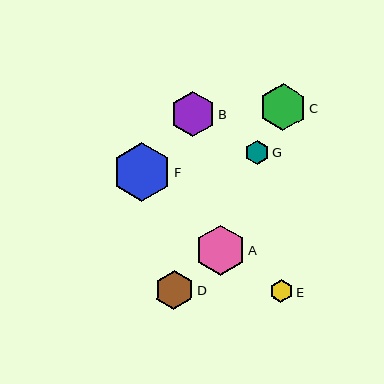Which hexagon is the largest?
Hexagon F is the largest with a size of approximately 59 pixels.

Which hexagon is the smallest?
Hexagon E is the smallest with a size of approximately 23 pixels.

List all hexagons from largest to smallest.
From largest to smallest: F, A, C, B, D, G, E.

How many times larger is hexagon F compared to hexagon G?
Hexagon F is approximately 2.4 times the size of hexagon G.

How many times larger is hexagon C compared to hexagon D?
Hexagon C is approximately 1.2 times the size of hexagon D.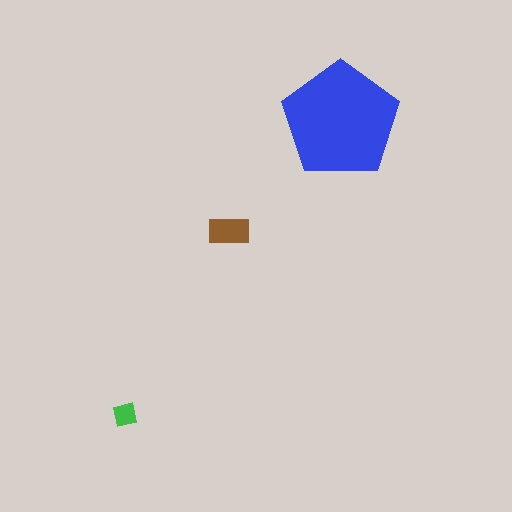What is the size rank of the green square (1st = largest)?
3rd.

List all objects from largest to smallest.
The blue pentagon, the brown rectangle, the green square.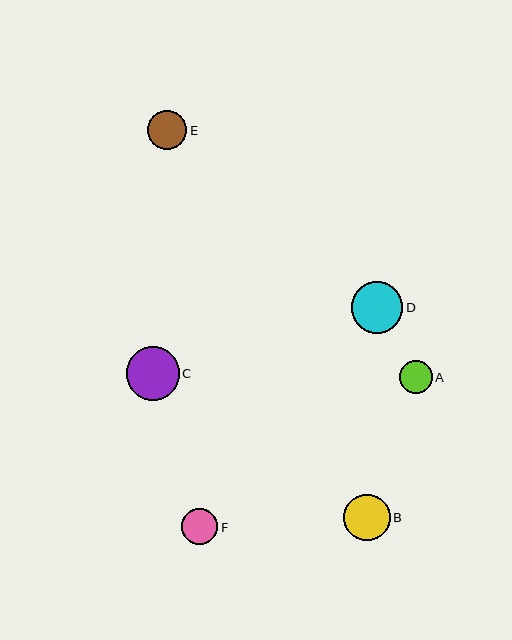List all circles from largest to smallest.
From largest to smallest: C, D, B, E, F, A.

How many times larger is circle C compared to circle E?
Circle C is approximately 1.4 times the size of circle E.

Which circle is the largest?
Circle C is the largest with a size of approximately 53 pixels.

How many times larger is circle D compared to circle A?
Circle D is approximately 1.6 times the size of circle A.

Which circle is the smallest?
Circle A is the smallest with a size of approximately 33 pixels.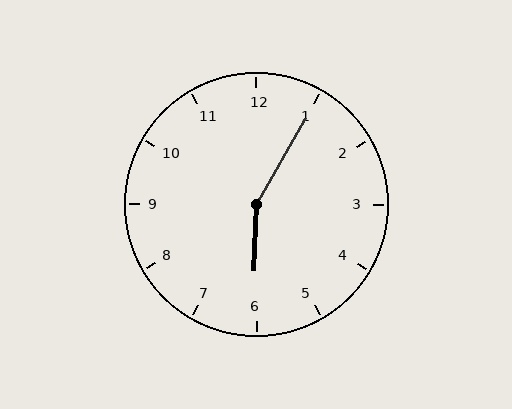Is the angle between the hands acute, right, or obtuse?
It is obtuse.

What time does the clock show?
6:05.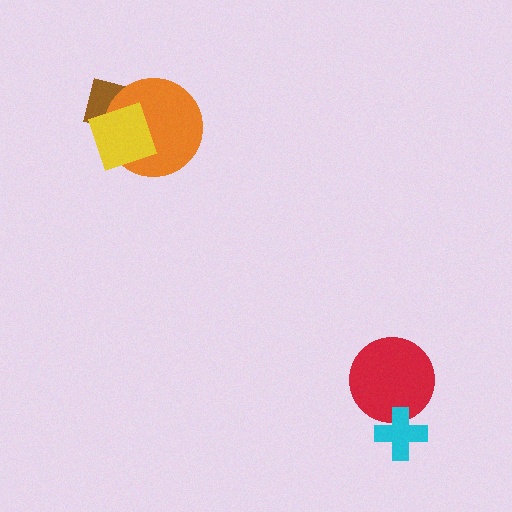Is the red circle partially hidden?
Yes, it is partially covered by another shape.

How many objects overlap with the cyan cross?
1 object overlaps with the cyan cross.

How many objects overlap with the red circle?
1 object overlaps with the red circle.